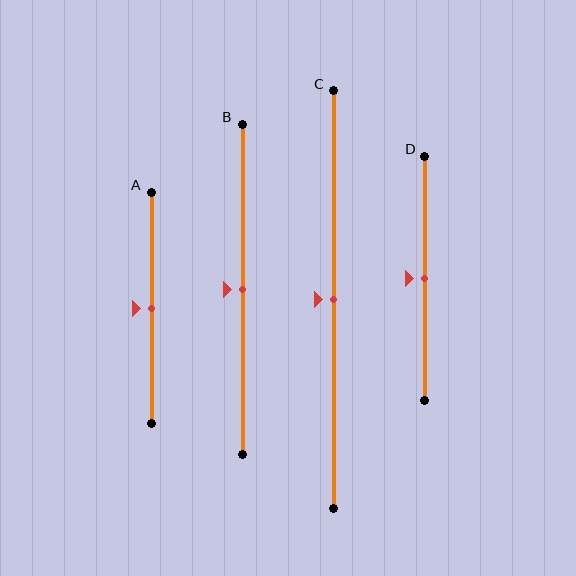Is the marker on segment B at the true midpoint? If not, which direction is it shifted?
Yes, the marker on segment B is at the true midpoint.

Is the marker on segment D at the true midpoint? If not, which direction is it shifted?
Yes, the marker on segment D is at the true midpoint.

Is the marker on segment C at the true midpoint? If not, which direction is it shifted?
Yes, the marker on segment C is at the true midpoint.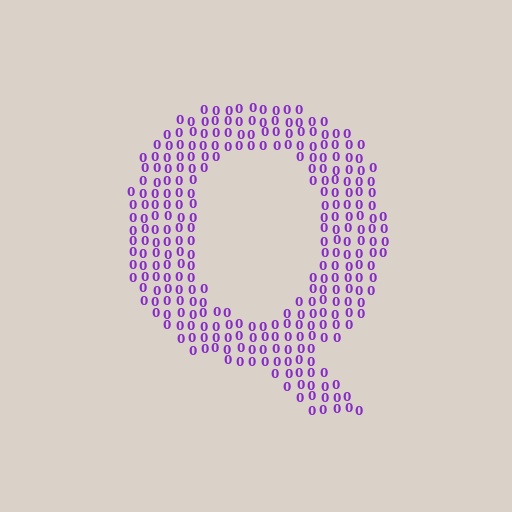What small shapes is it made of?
It is made of small digit 0's.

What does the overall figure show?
The overall figure shows the letter Q.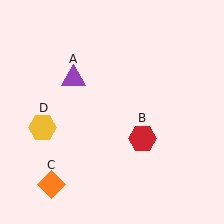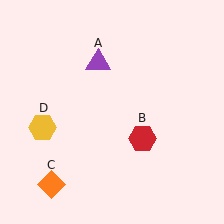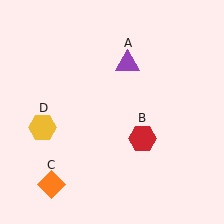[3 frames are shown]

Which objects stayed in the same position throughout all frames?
Red hexagon (object B) and orange diamond (object C) and yellow hexagon (object D) remained stationary.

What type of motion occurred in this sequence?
The purple triangle (object A) rotated clockwise around the center of the scene.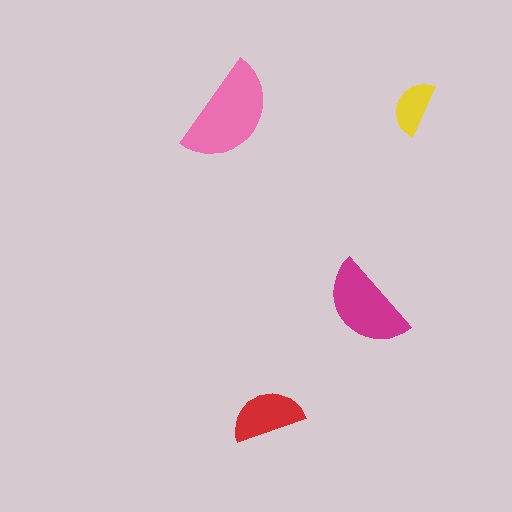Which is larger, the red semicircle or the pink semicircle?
The pink one.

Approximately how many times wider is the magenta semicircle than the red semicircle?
About 1.5 times wider.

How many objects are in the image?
There are 4 objects in the image.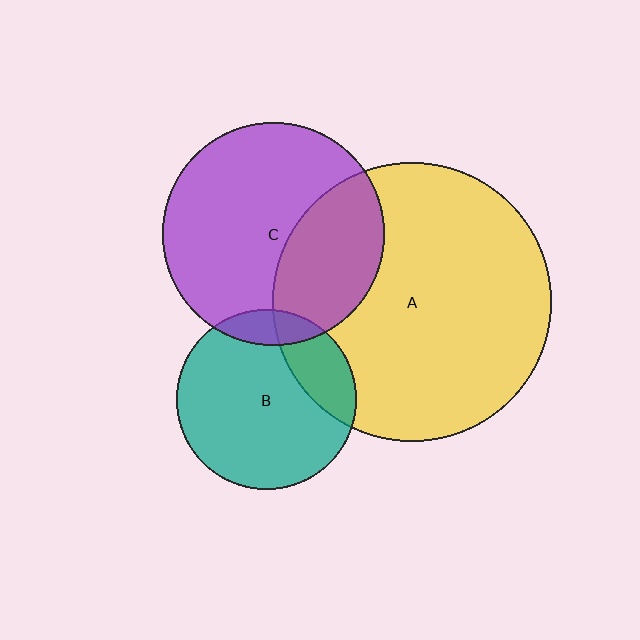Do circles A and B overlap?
Yes.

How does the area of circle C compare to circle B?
Approximately 1.5 times.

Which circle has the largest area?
Circle A (yellow).